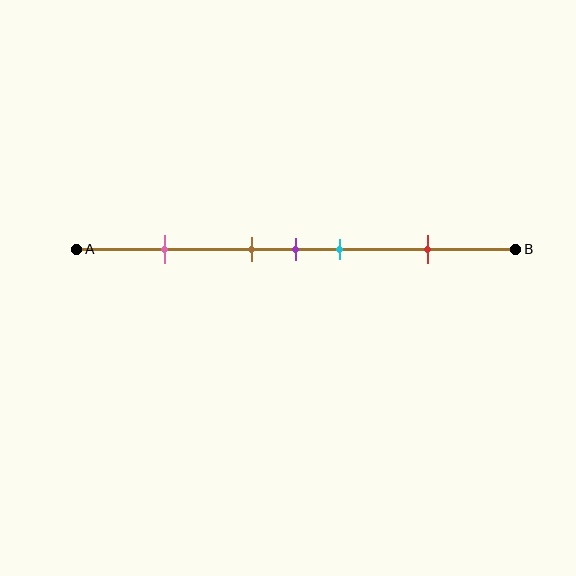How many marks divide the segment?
There are 5 marks dividing the segment.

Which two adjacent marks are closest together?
The brown and purple marks are the closest adjacent pair.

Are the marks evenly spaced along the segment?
No, the marks are not evenly spaced.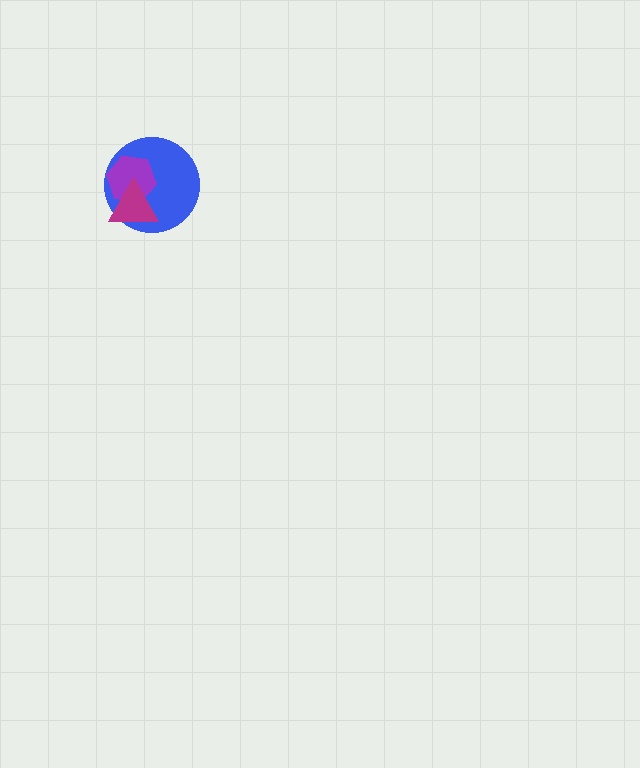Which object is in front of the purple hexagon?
The magenta triangle is in front of the purple hexagon.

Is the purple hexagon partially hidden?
Yes, it is partially covered by another shape.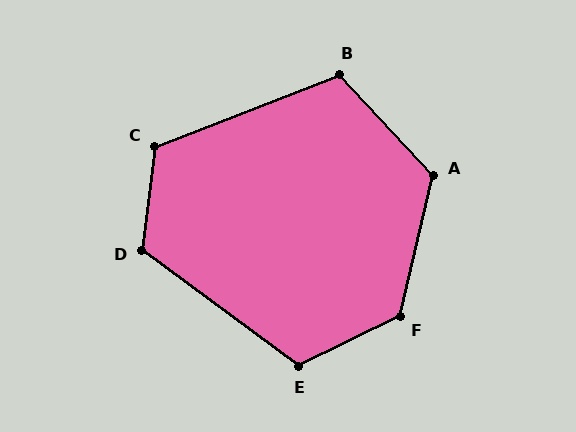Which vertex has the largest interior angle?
F, at approximately 129 degrees.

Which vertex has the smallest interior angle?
B, at approximately 112 degrees.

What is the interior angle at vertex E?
Approximately 117 degrees (obtuse).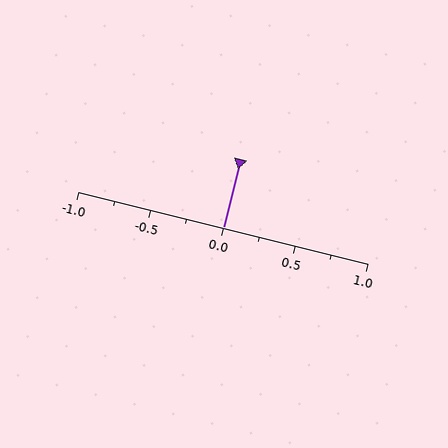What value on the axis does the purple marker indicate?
The marker indicates approximately 0.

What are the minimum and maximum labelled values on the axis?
The axis runs from -1.0 to 1.0.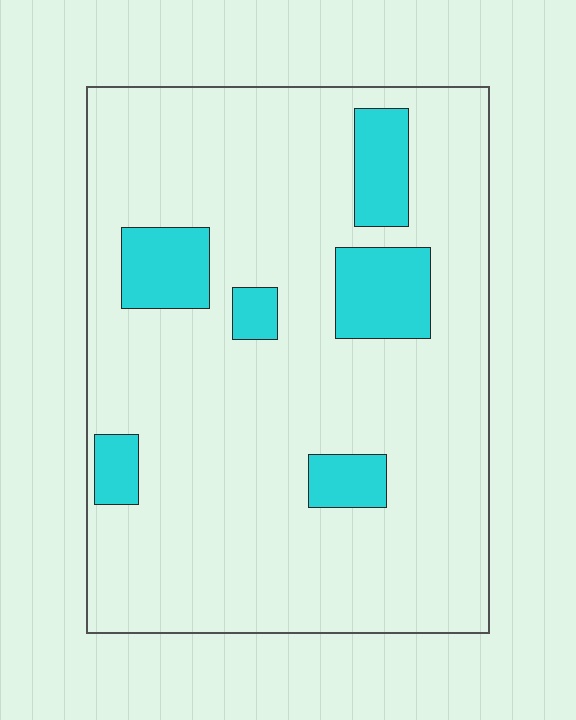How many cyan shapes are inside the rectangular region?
6.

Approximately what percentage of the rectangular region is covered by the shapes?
Approximately 15%.